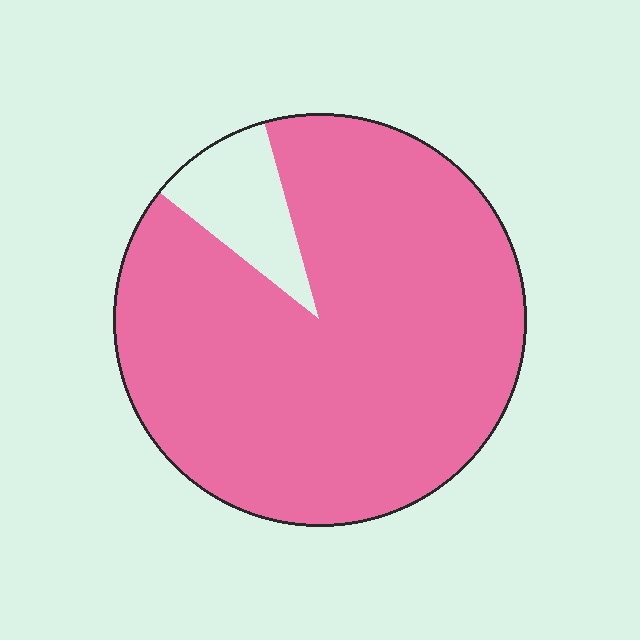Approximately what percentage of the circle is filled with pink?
Approximately 90%.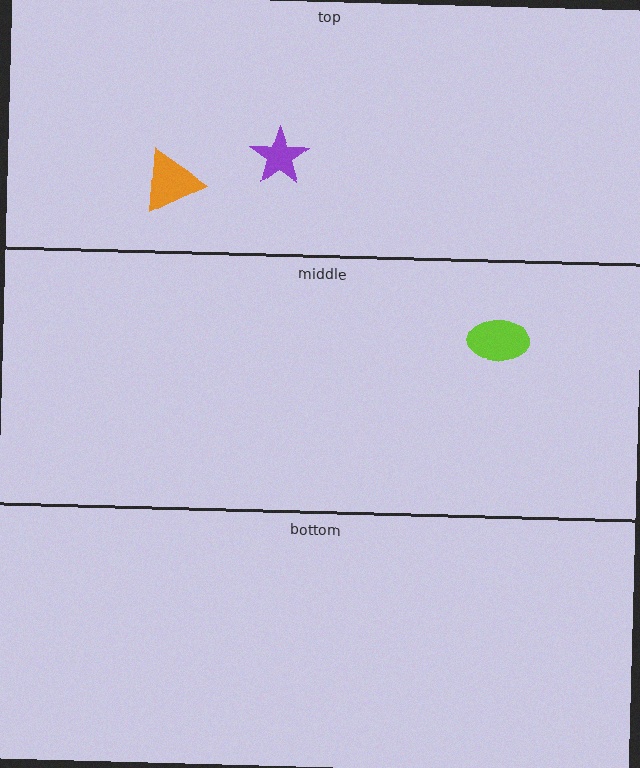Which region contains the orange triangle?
The top region.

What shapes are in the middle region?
The lime ellipse.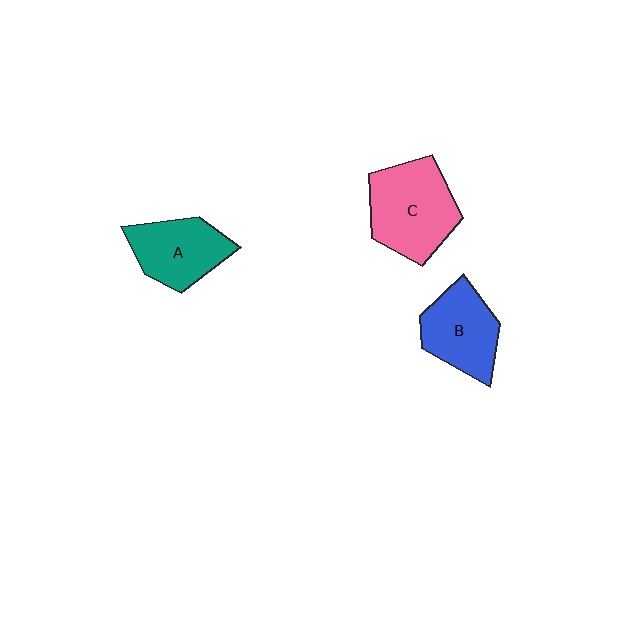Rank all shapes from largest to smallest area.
From largest to smallest: C (pink), B (blue), A (teal).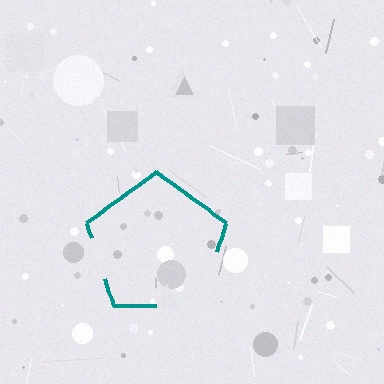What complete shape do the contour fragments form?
The contour fragments form a pentagon.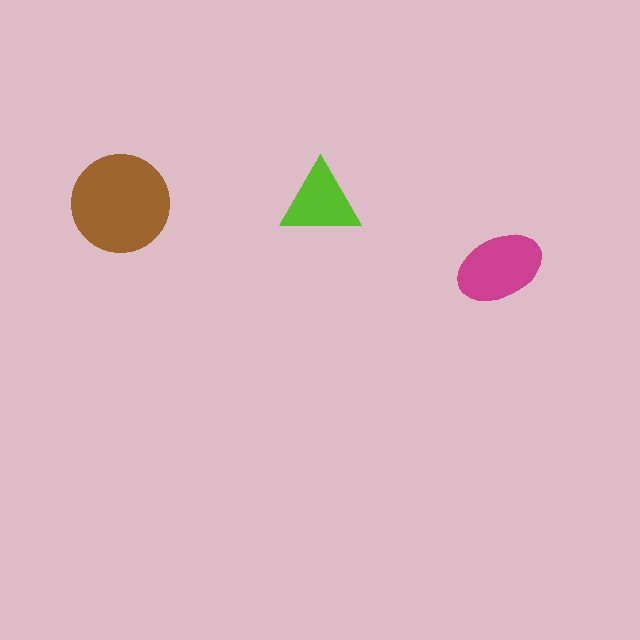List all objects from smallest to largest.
The lime triangle, the magenta ellipse, the brown circle.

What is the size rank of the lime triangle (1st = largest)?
3rd.